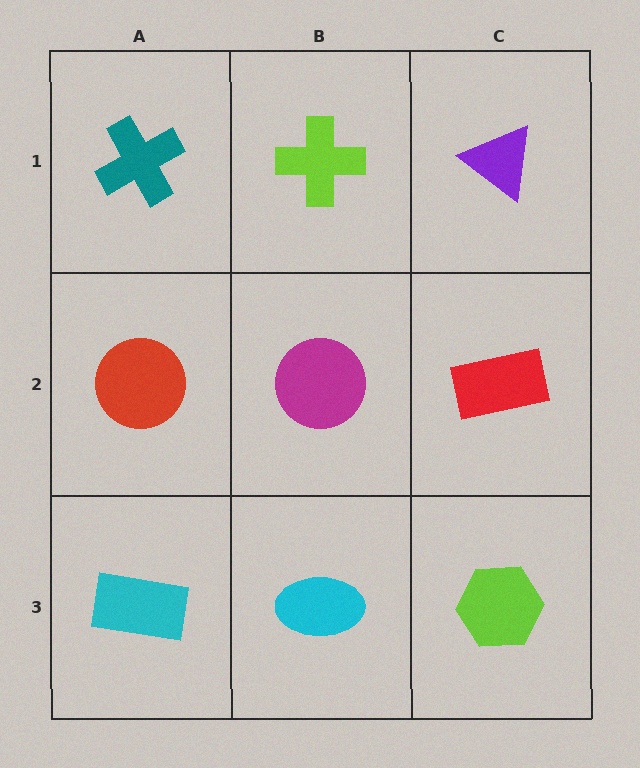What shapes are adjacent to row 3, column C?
A red rectangle (row 2, column C), a cyan ellipse (row 3, column B).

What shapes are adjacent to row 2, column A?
A teal cross (row 1, column A), a cyan rectangle (row 3, column A), a magenta circle (row 2, column B).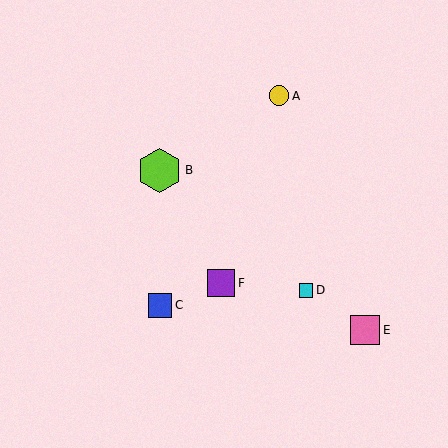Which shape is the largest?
The lime hexagon (labeled B) is the largest.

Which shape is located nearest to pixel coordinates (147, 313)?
The blue square (labeled C) at (160, 305) is nearest to that location.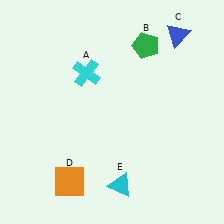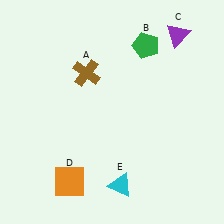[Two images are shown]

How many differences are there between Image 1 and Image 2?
There are 2 differences between the two images.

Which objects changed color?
A changed from cyan to brown. C changed from blue to purple.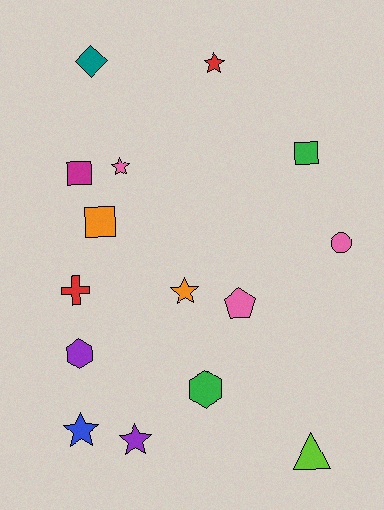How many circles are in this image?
There is 1 circle.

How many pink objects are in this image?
There are 3 pink objects.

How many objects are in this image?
There are 15 objects.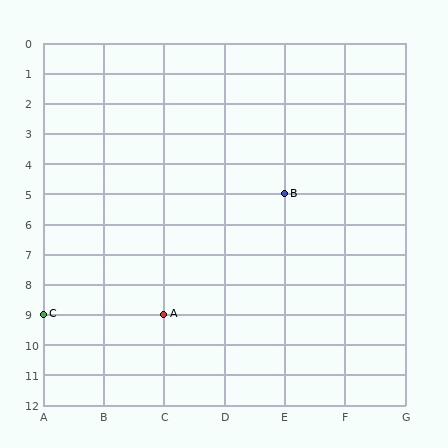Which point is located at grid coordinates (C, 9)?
Point A is at (C, 9).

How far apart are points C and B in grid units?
Points C and B are 4 columns and 4 rows apart (about 5.7 grid units diagonally).